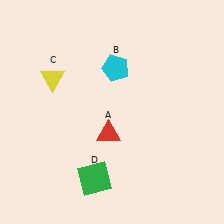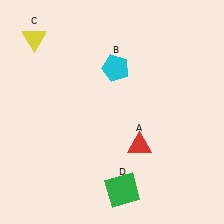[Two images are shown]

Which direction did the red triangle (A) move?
The red triangle (A) moved right.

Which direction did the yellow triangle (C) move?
The yellow triangle (C) moved up.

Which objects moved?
The objects that moved are: the red triangle (A), the yellow triangle (C), the green square (D).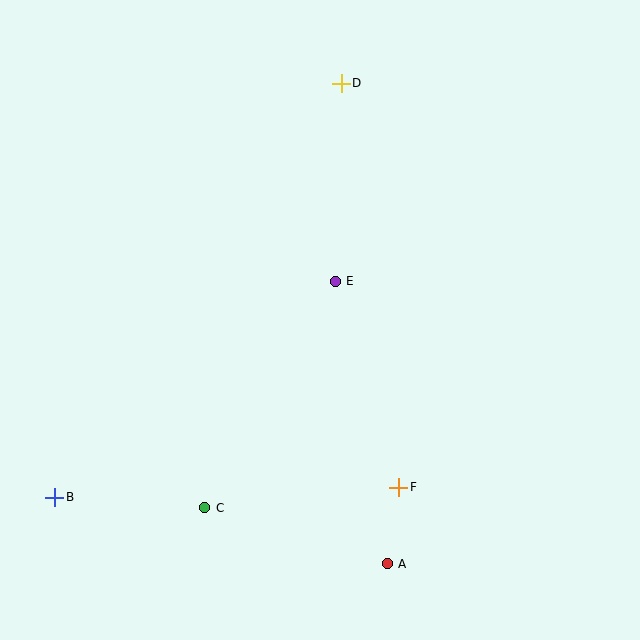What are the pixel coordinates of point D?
Point D is at (341, 83).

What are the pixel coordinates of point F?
Point F is at (399, 487).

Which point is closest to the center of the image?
Point E at (335, 281) is closest to the center.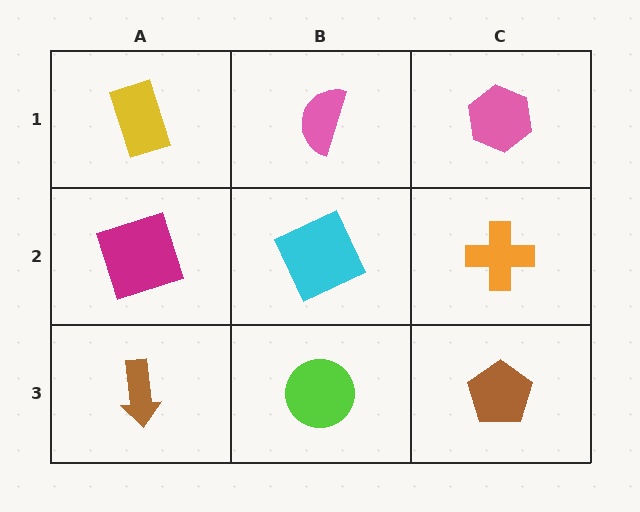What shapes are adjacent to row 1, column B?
A cyan square (row 2, column B), a yellow rectangle (row 1, column A), a pink hexagon (row 1, column C).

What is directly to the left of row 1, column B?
A yellow rectangle.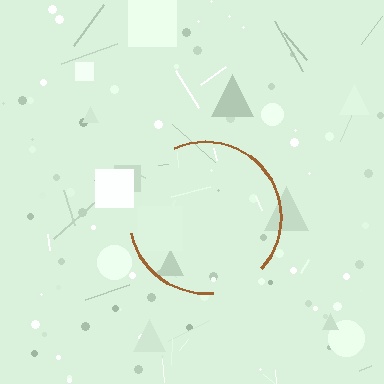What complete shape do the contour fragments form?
The contour fragments form a circle.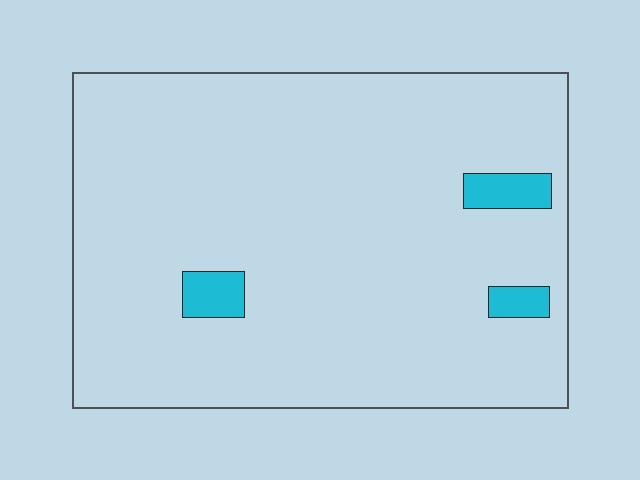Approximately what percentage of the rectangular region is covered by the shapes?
Approximately 5%.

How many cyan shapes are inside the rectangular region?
3.